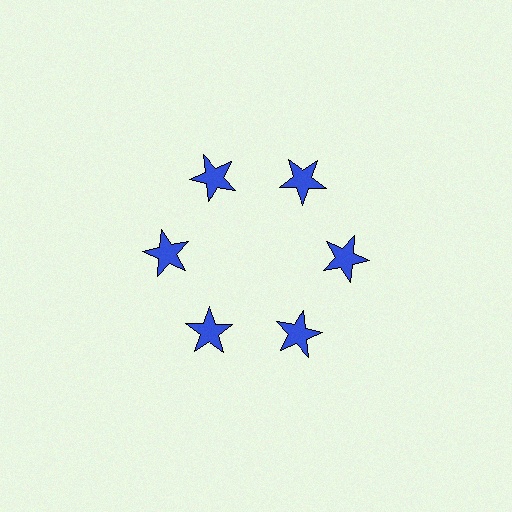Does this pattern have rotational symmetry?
Yes, this pattern has 6-fold rotational symmetry. It looks the same after rotating 60 degrees around the center.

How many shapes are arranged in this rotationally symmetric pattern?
There are 6 shapes, arranged in 6 groups of 1.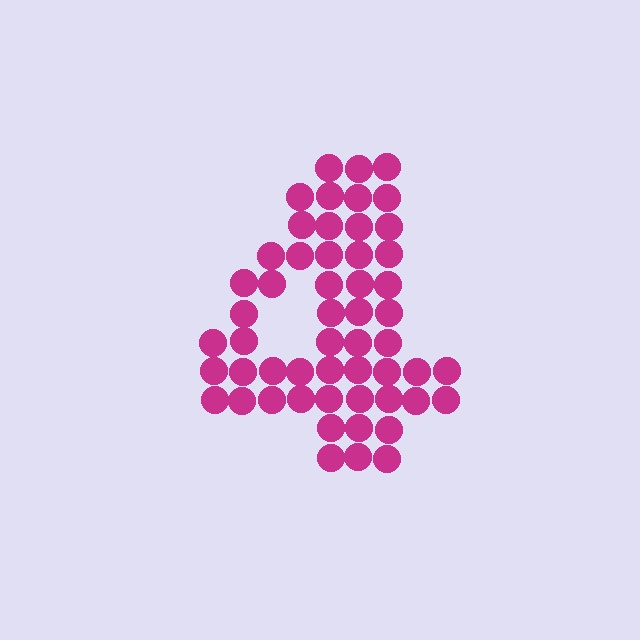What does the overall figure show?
The overall figure shows the digit 4.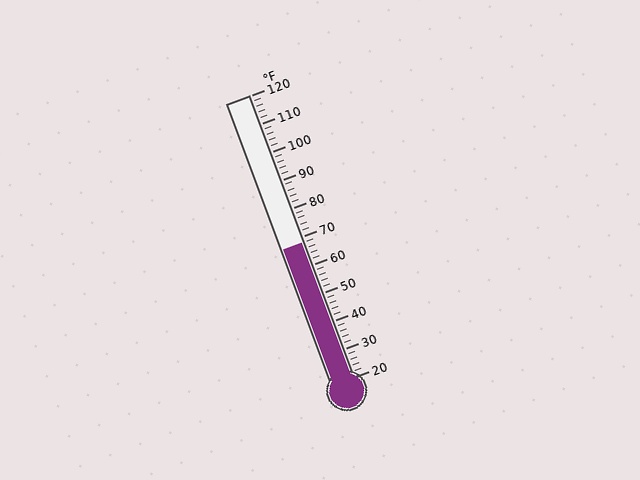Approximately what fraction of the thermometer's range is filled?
The thermometer is filled to approximately 50% of its range.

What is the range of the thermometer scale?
The thermometer scale ranges from 20°F to 120°F.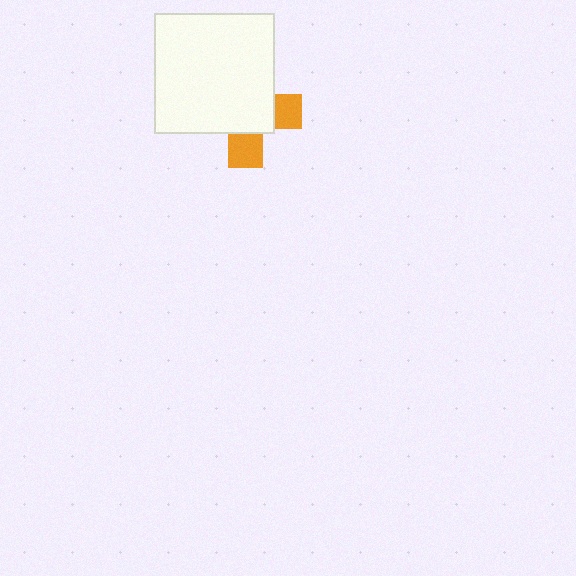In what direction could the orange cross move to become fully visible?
The orange cross could move toward the lower-right. That would shift it out from behind the white square entirely.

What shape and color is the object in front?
The object in front is a white square.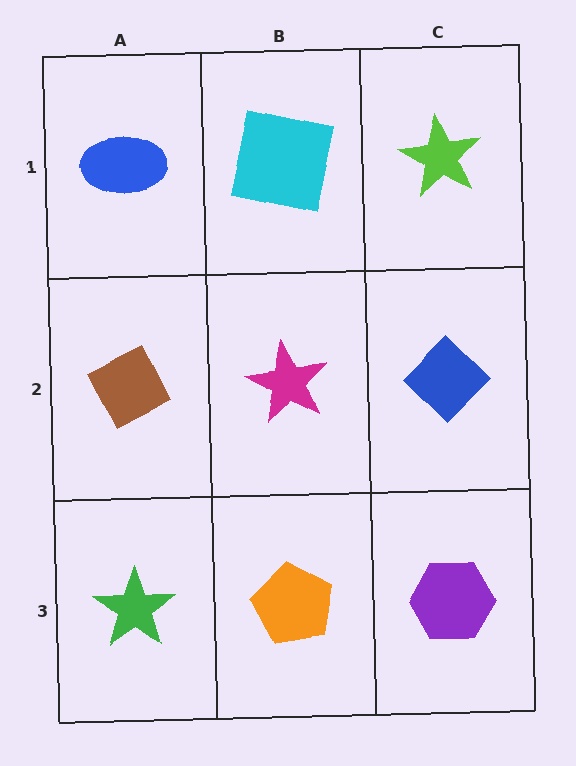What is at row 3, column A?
A green star.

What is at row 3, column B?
An orange pentagon.